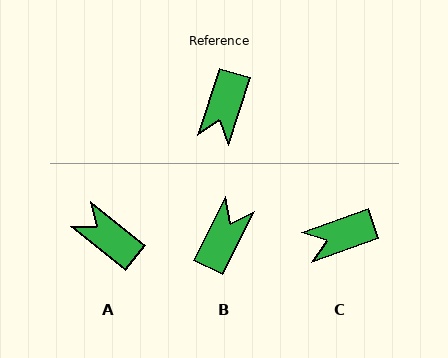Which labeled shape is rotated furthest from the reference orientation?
B, about 171 degrees away.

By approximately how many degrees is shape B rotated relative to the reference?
Approximately 171 degrees counter-clockwise.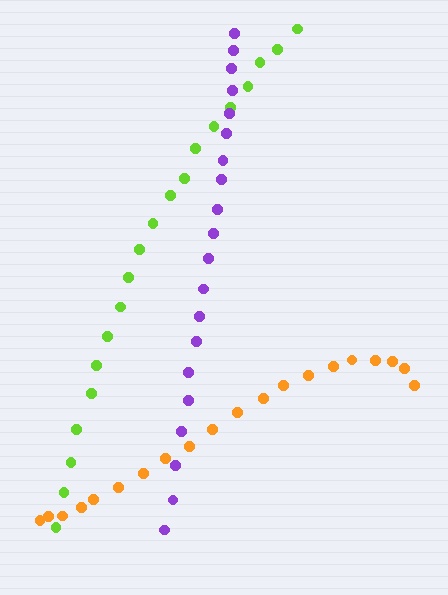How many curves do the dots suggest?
There are 3 distinct paths.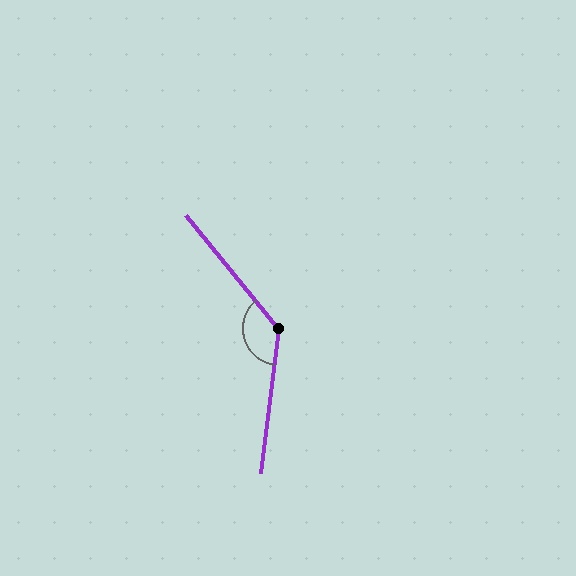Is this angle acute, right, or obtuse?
It is obtuse.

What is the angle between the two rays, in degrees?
Approximately 134 degrees.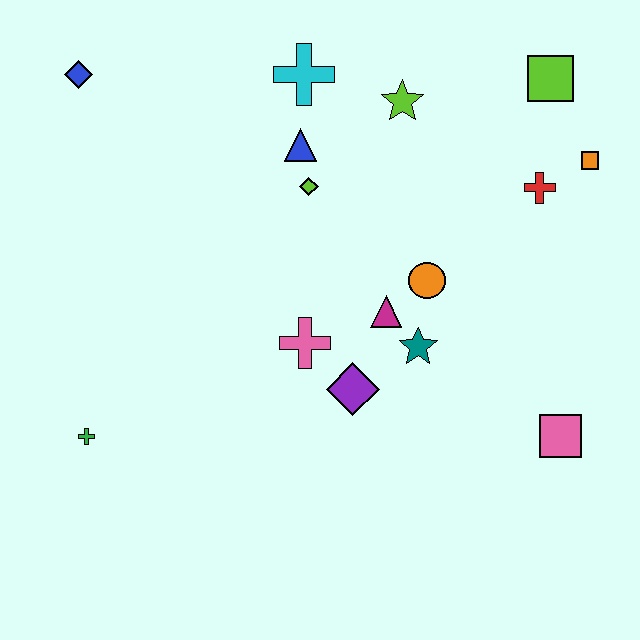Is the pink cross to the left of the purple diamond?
Yes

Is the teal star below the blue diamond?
Yes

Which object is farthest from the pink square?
The blue diamond is farthest from the pink square.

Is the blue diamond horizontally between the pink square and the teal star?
No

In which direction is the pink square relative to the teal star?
The pink square is to the right of the teal star.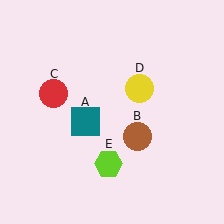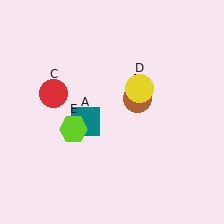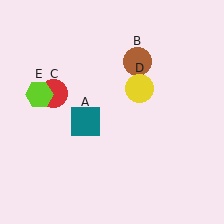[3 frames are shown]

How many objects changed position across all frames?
2 objects changed position: brown circle (object B), lime hexagon (object E).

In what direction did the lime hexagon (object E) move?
The lime hexagon (object E) moved up and to the left.